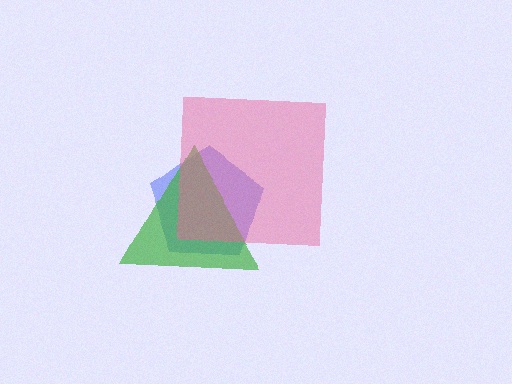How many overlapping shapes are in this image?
There are 3 overlapping shapes in the image.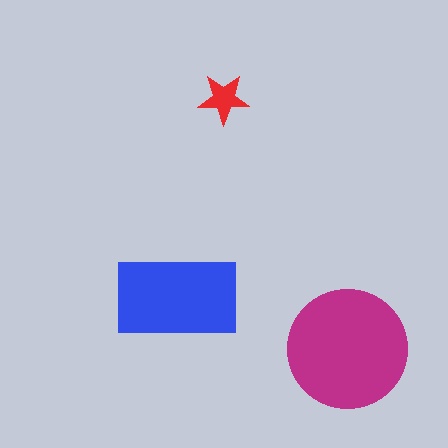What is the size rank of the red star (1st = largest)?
3rd.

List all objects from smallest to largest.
The red star, the blue rectangle, the magenta circle.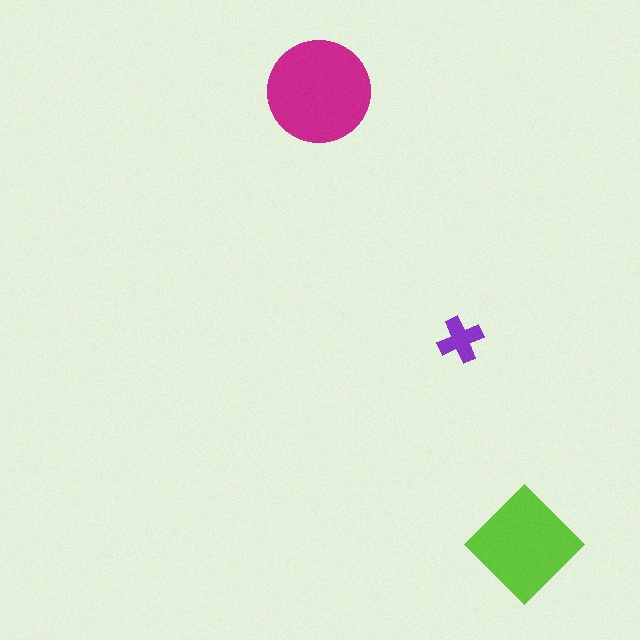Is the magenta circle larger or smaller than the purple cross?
Larger.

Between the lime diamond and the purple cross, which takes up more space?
The lime diamond.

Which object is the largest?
The magenta circle.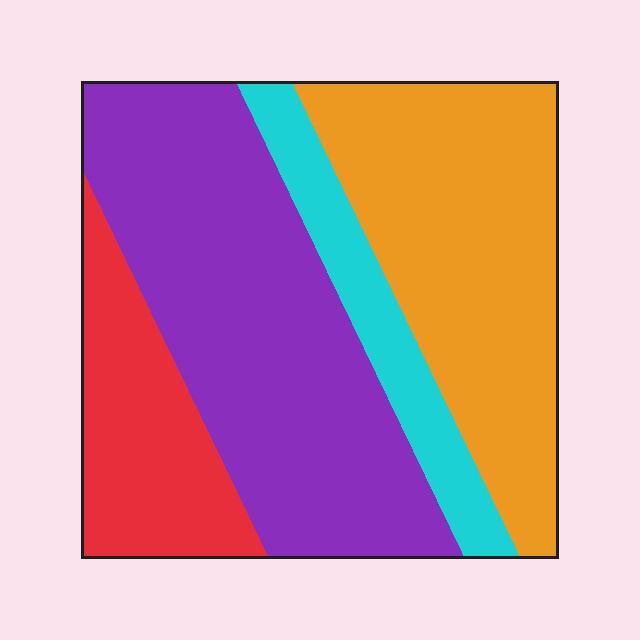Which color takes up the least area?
Cyan, at roughly 10%.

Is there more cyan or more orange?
Orange.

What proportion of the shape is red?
Red covers 16% of the shape.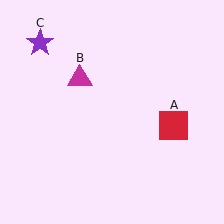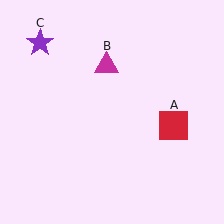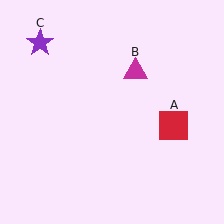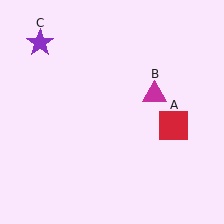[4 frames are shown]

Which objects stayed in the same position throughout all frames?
Red square (object A) and purple star (object C) remained stationary.